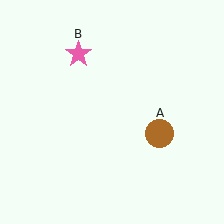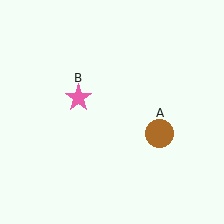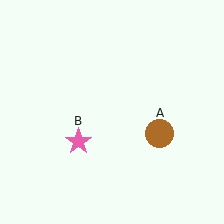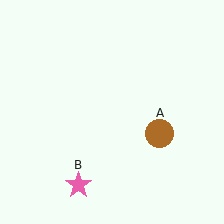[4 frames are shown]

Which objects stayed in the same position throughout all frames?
Brown circle (object A) remained stationary.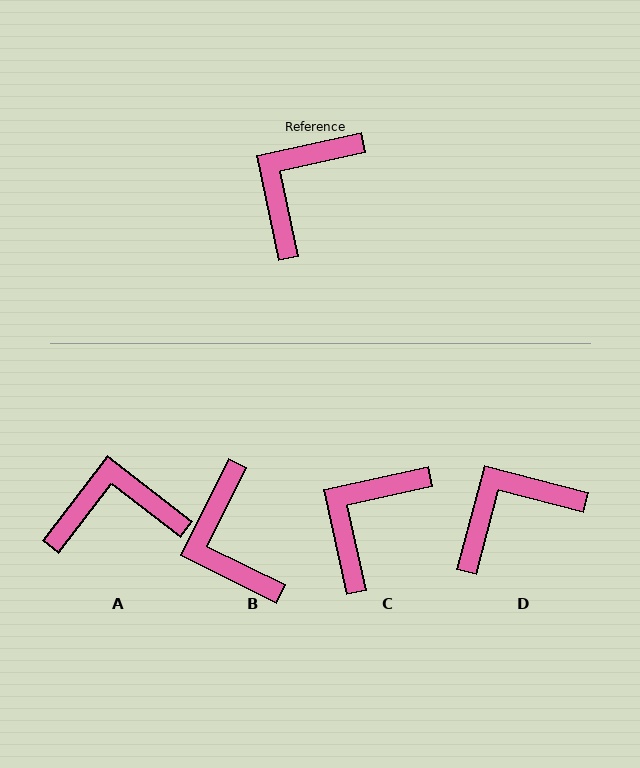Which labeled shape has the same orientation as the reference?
C.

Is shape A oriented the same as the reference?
No, it is off by about 50 degrees.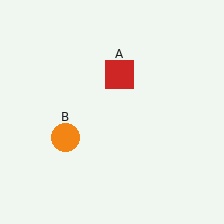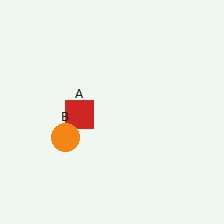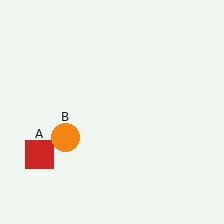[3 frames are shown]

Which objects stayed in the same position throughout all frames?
Orange circle (object B) remained stationary.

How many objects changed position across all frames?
1 object changed position: red square (object A).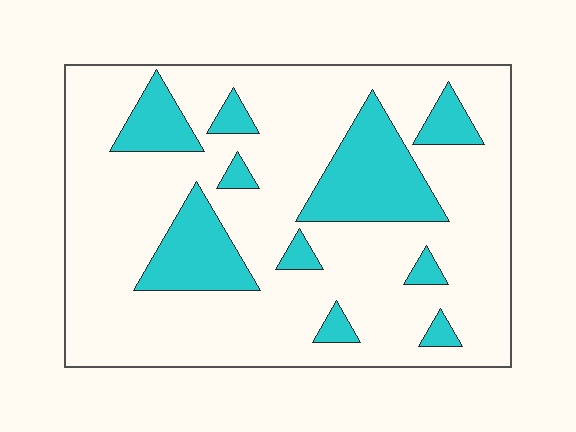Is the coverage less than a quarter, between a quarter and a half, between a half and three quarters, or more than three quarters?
Less than a quarter.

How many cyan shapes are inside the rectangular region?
10.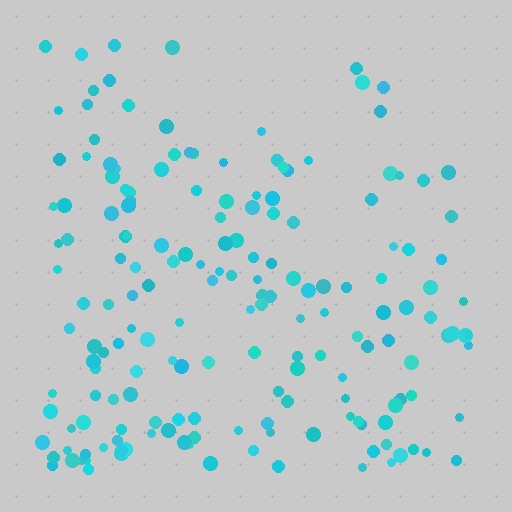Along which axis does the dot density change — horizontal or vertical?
Vertical.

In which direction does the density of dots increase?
From top to bottom, with the bottom side densest.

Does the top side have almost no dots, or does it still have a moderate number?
Still a moderate number, just noticeably fewer than the bottom.